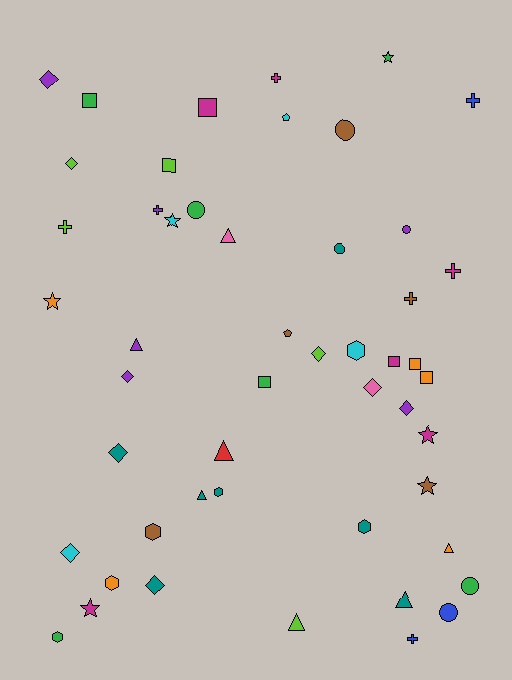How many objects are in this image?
There are 50 objects.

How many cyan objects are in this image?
There are 4 cyan objects.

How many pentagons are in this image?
There are 2 pentagons.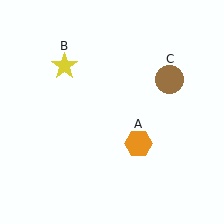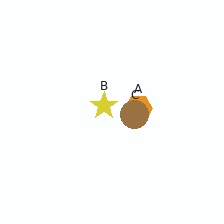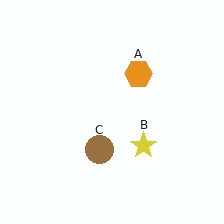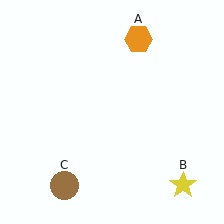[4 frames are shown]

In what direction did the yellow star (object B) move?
The yellow star (object B) moved down and to the right.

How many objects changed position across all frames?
3 objects changed position: orange hexagon (object A), yellow star (object B), brown circle (object C).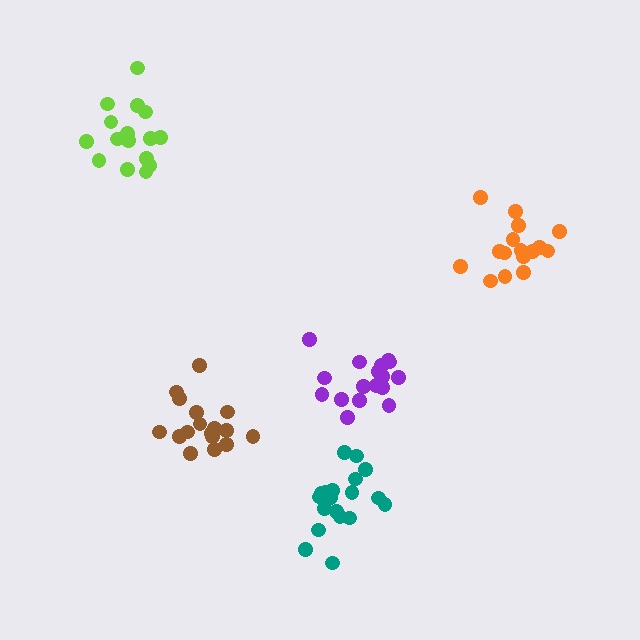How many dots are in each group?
Group 1: 18 dots, Group 2: 16 dots, Group 3: 20 dots, Group 4: 16 dots, Group 5: 17 dots (87 total).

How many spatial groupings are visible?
There are 5 spatial groupings.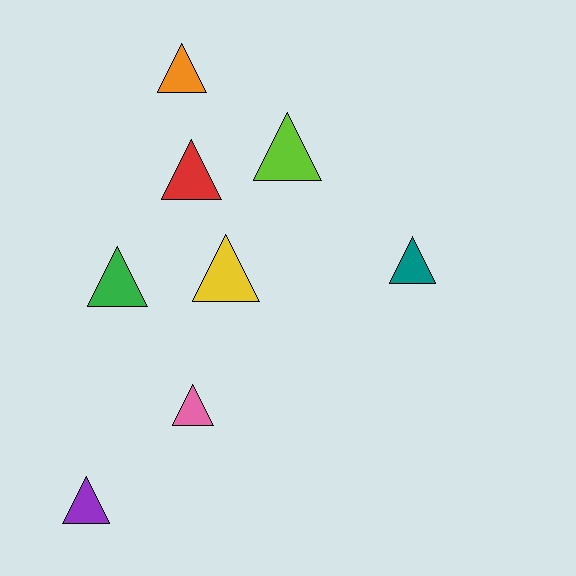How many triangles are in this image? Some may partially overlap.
There are 8 triangles.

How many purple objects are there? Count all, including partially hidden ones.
There is 1 purple object.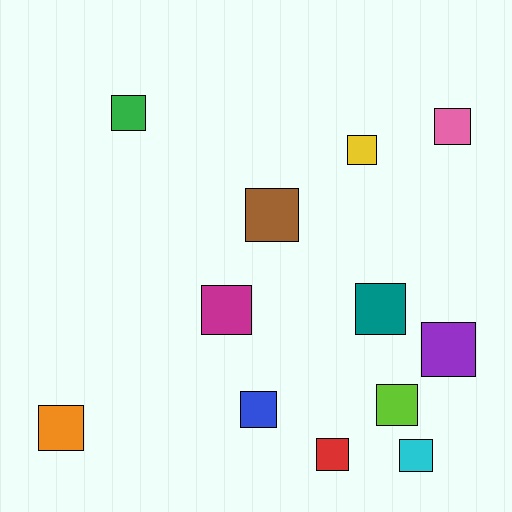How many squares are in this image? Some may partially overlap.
There are 12 squares.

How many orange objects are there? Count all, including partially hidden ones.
There is 1 orange object.